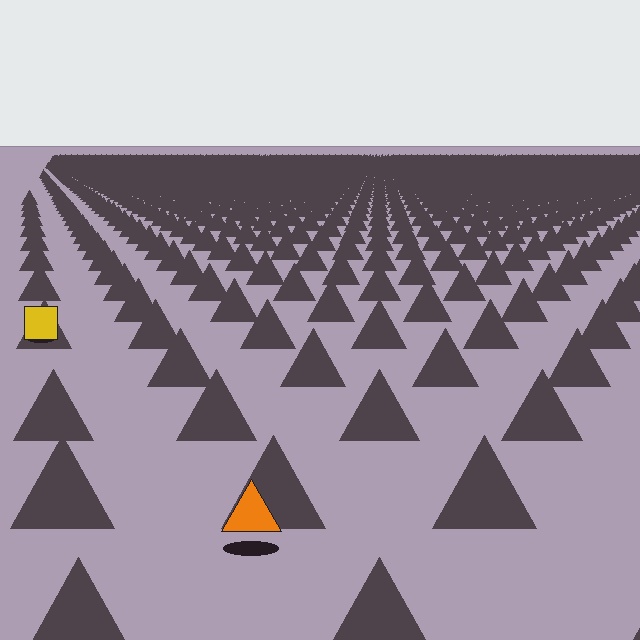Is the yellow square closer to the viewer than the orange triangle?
No. The orange triangle is closer — you can tell from the texture gradient: the ground texture is coarser near it.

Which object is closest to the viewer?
The orange triangle is closest. The texture marks near it are larger and more spread out.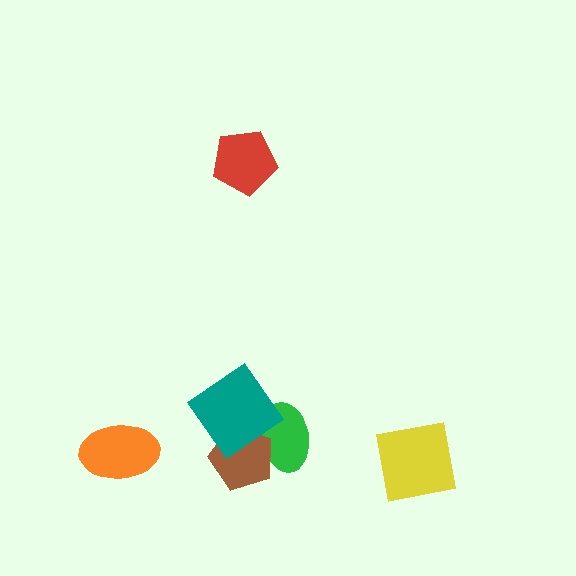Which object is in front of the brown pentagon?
The teal diamond is in front of the brown pentagon.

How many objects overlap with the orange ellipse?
0 objects overlap with the orange ellipse.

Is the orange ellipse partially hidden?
No, no other shape covers it.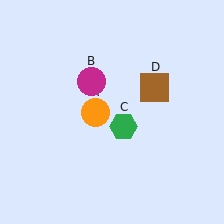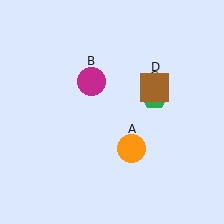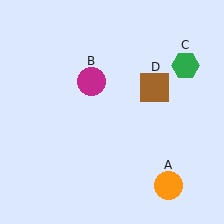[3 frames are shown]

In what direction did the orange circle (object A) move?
The orange circle (object A) moved down and to the right.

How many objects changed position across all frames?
2 objects changed position: orange circle (object A), green hexagon (object C).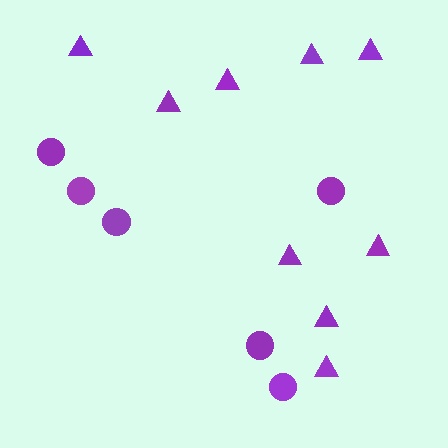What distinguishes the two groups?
There are 2 groups: one group of circles (6) and one group of triangles (9).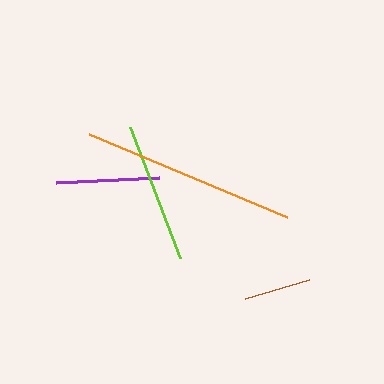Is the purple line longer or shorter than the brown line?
The purple line is longer than the brown line.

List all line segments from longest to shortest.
From longest to shortest: orange, lime, purple, brown.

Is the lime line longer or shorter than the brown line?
The lime line is longer than the brown line.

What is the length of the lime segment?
The lime segment is approximately 140 pixels long.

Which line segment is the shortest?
The brown line is the shortest at approximately 66 pixels.